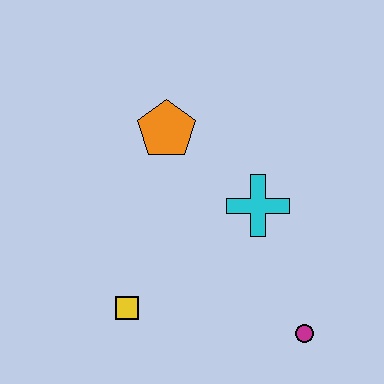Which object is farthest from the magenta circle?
The orange pentagon is farthest from the magenta circle.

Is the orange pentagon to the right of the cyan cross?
No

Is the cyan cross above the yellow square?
Yes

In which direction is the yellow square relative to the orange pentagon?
The yellow square is below the orange pentagon.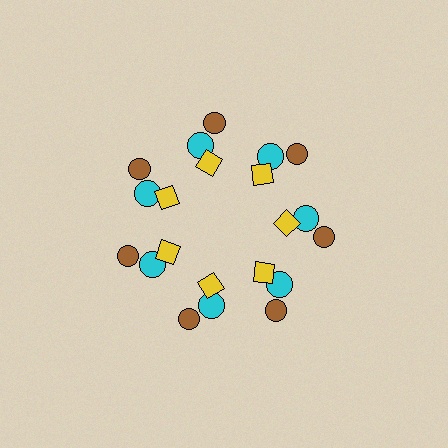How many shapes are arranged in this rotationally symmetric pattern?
There are 21 shapes, arranged in 7 groups of 3.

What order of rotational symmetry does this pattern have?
This pattern has 7-fold rotational symmetry.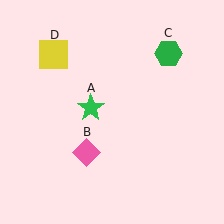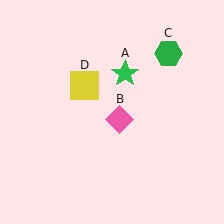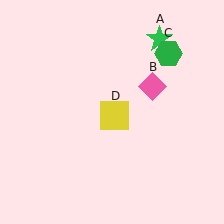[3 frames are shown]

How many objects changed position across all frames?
3 objects changed position: green star (object A), pink diamond (object B), yellow square (object D).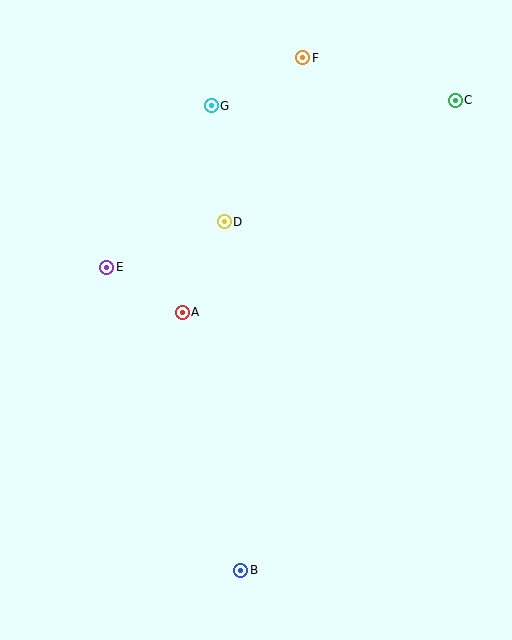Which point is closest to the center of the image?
Point A at (182, 312) is closest to the center.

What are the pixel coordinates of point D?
Point D is at (224, 222).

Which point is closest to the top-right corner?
Point C is closest to the top-right corner.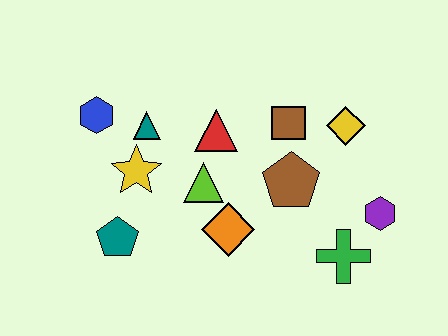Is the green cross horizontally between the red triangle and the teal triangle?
No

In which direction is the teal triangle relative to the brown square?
The teal triangle is to the left of the brown square.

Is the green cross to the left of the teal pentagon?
No